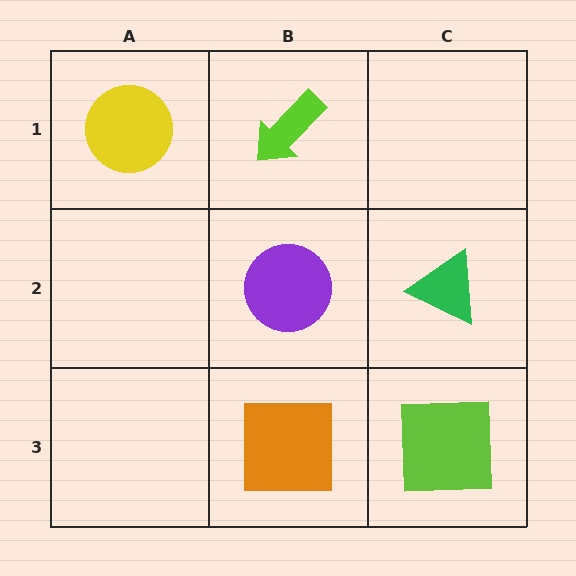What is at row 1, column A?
A yellow circle.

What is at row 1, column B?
A lime arrow.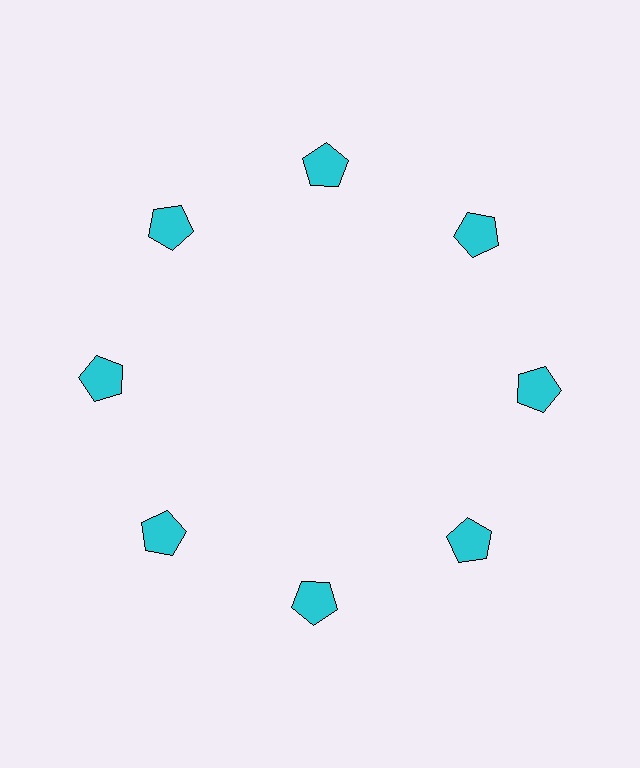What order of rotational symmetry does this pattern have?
This pattern has 8-fold rotational symmetry.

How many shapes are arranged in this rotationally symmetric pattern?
There are 8 shapes, arranged in 8 groups of 1.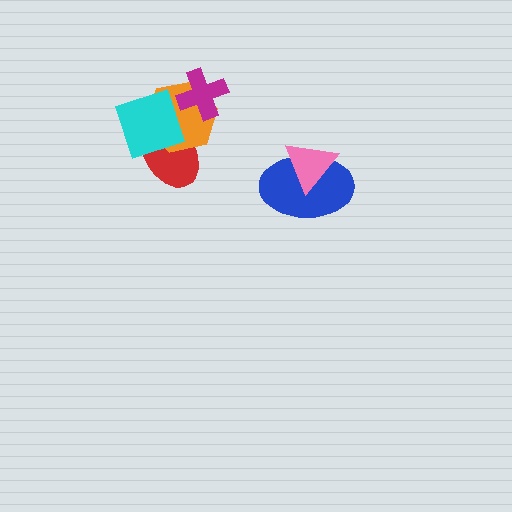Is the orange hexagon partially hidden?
Yes, it is partially covered by another shape.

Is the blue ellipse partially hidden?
Yes, it is partially covered by another shape.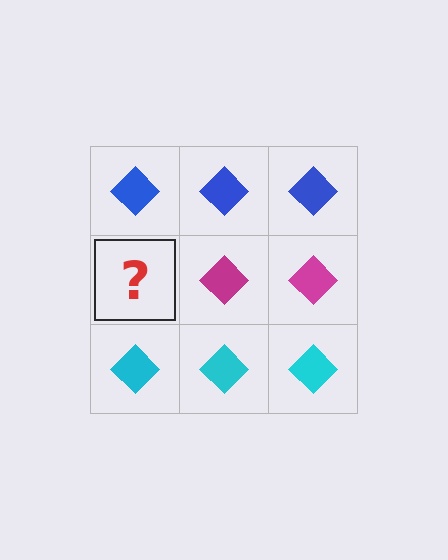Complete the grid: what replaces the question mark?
The question mark should be replaced with a magenta diamond.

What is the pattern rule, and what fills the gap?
The rule is that each row has a consistent color. The gap should be filled with a magenta diamond.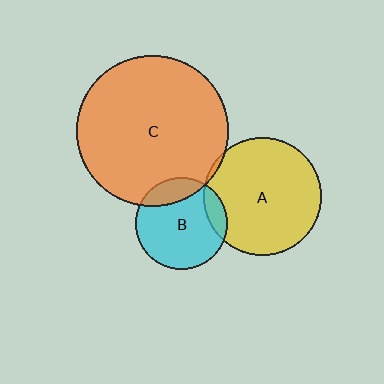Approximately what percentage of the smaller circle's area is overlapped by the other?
Approximately 10%.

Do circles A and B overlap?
Yes.